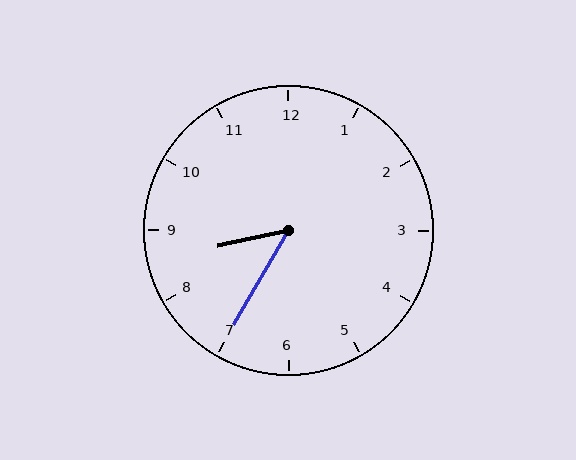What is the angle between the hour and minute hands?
Approximately 48 degrees.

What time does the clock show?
8:35.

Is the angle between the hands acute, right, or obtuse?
It is acute.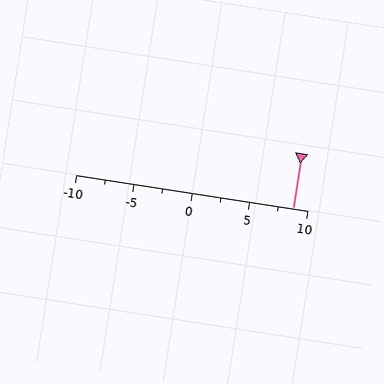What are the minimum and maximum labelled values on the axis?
The axis runs from -10 to 10.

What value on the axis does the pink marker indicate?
The marker indicates approximately 8.8.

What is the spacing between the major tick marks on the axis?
The major ticks are spaced 5 apart.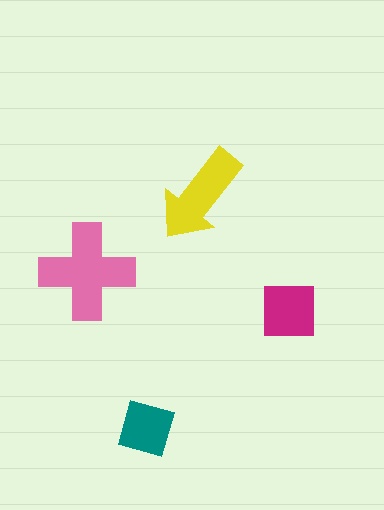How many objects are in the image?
There are 4 objects in the image.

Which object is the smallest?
The teal diamond.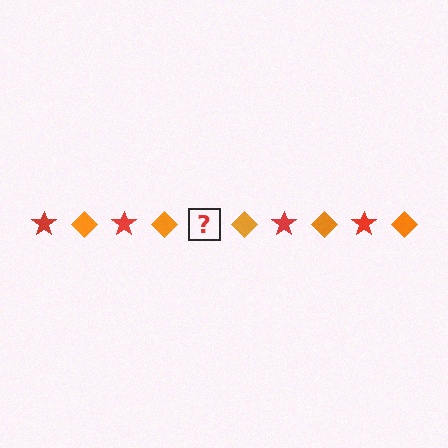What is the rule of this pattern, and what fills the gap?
The rule is that the pattern alternates between red star and orange diamond. The gap should be filled with a red star.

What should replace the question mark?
The question mark should be replaced with a red star.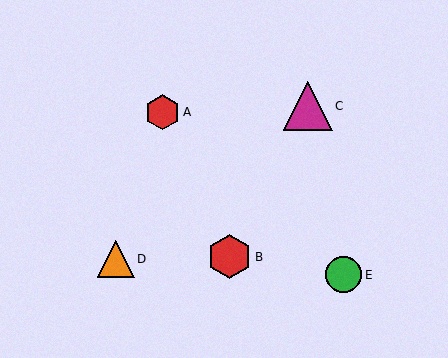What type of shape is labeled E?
Shape E is a green circle.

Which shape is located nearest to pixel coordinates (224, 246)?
The red hexagon (labeled B) at (230, 257) is nearest to that location.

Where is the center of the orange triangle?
The center of the orange triangle is at (116, 259).